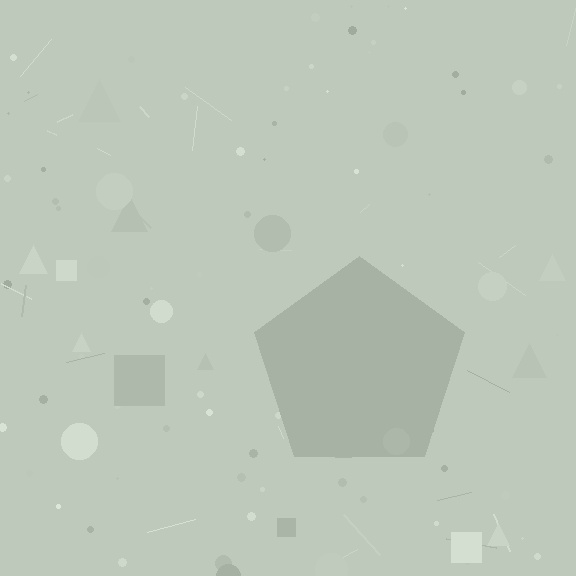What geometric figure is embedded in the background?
A pentagon is embedded in the background.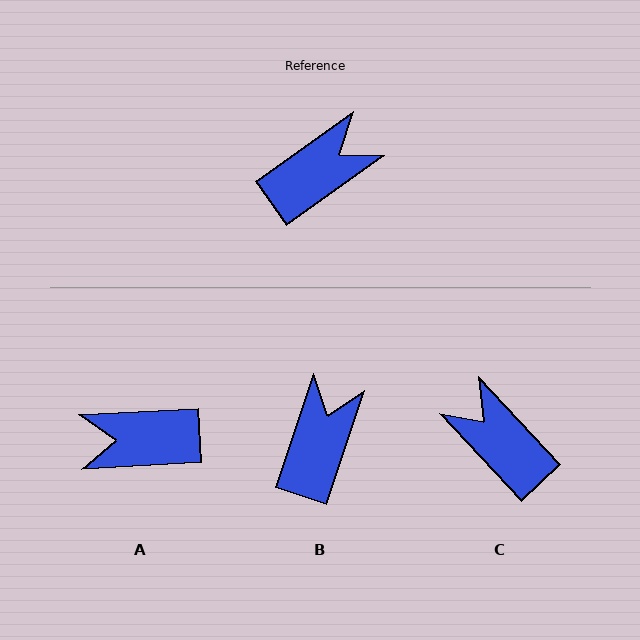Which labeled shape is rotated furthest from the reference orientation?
A, about 148 degrees away.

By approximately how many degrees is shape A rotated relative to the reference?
Approximately 148 degrees counter-clockwise.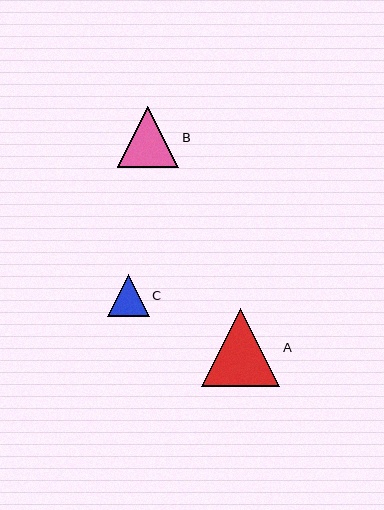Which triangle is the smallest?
Triangle C is the smallest with a size of approximately 41 pixels.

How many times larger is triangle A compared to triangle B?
Triangle A is approximately 1.3 times the size of triangle B.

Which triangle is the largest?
Triangle A is the largest with a size of approximately 78 pixels.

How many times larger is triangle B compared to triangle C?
Triangle B is approximately 1.5 times the size of triangle C.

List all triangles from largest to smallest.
From largest to smallest: A, B, C.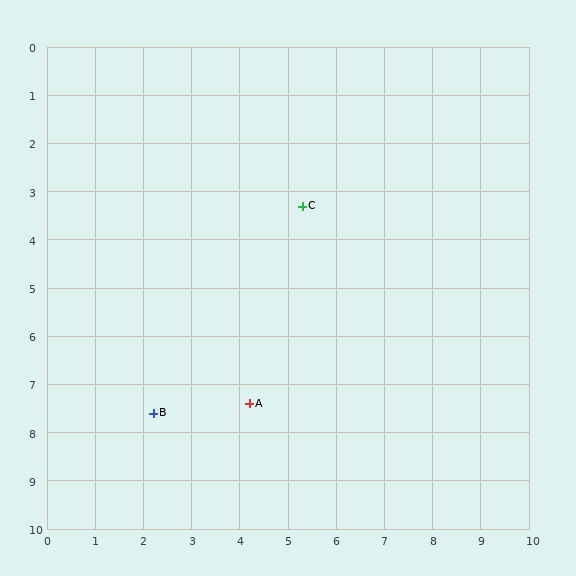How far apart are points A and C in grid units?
Points A and C are about 4.2 grid units apart.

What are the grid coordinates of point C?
Point C is at approximately (5.3, 3.3).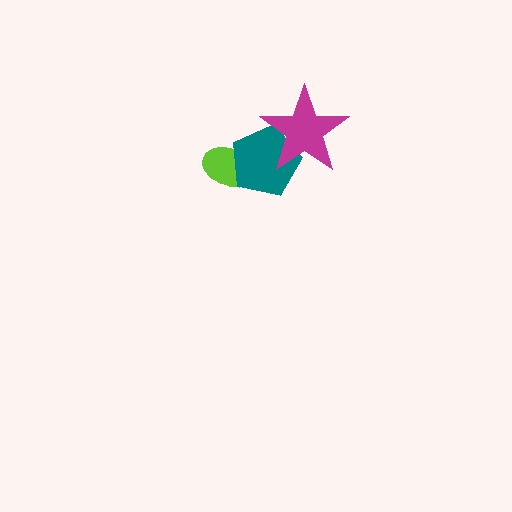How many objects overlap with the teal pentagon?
2 objects overlap with the teal pentagon.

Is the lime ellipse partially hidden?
Yes, it is partially covered by another shape.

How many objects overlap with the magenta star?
1 object overlaps with the magenta star.